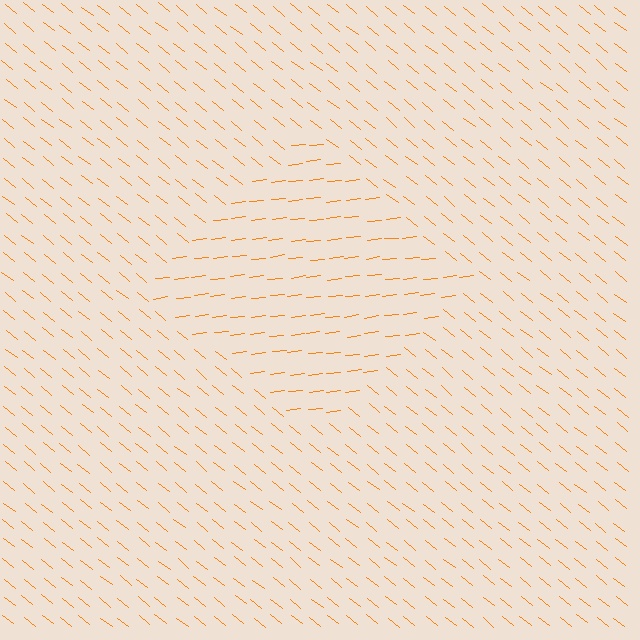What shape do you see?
I see a diamond.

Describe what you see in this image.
The image is filled with small orange line segments. A diamond region in the image has lines oriented differently from the surrounding lines, creating a visible texture boundary.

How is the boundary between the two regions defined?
The boundary is defined purely by a change in line orientation (approximately 45 degrees difference). All lines are the same color and thickness.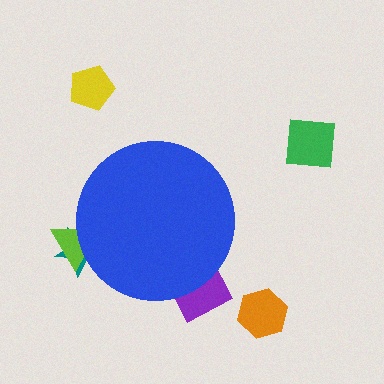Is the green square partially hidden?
No, the green square is fully visible.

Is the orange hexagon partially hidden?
No, the orange hexagon is fully visible.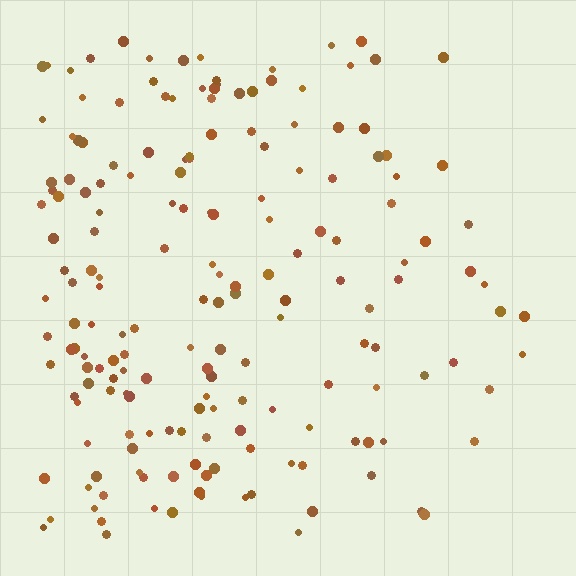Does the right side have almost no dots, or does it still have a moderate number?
Still a moderate number, just noticeably fewer than the left.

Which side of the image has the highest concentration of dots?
The left.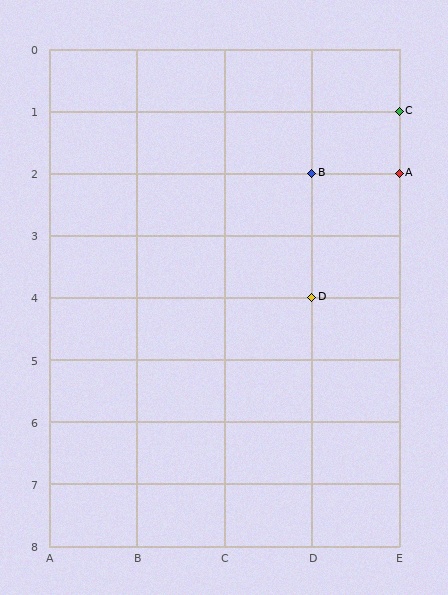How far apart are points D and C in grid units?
Points D and C are 1 column and 3 rows apart (about 3.2 grid units diagonally).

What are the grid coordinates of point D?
Point D is at grid coordinates (D, 4).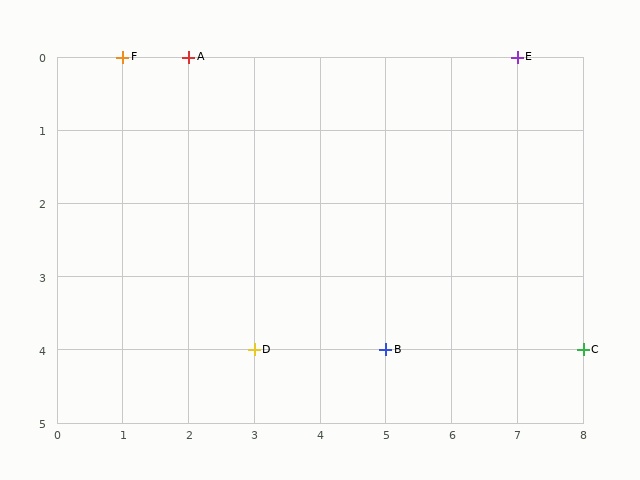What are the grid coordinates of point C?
Point C is at grid coordinates (8, 4).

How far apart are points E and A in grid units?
Points E and A are 5 columns apart.